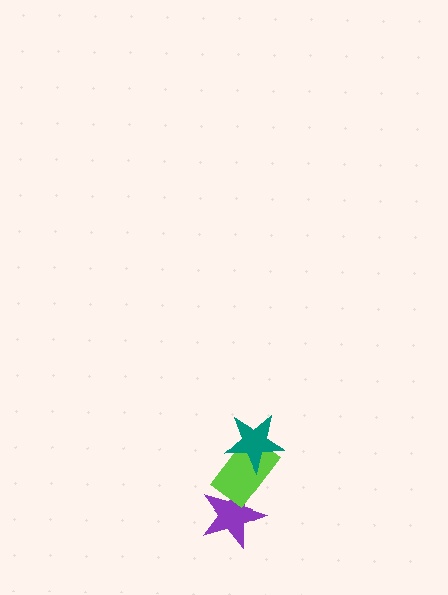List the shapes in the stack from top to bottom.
From top to bottom: the teal star, the lime rectangle, the purple star.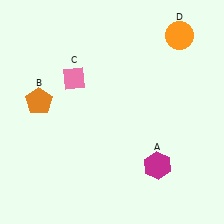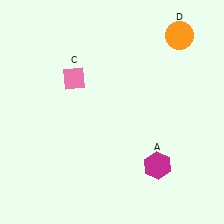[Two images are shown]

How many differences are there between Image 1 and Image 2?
There is 1 difference between the two images.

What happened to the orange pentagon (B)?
The orange pentagon (B) was removed in Image 2. It was in the top-left area of Image 1.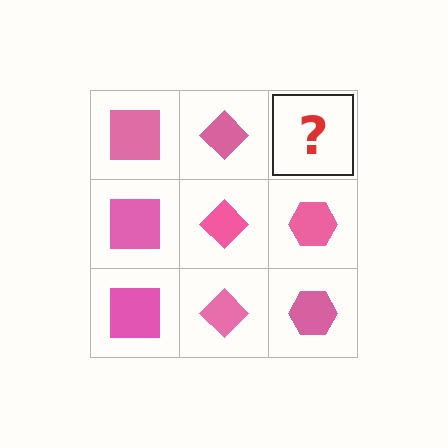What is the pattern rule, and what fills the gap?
The rule is that each column has a consistent shape. The gap should be filled with a pink hexagon.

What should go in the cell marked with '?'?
The missing cell should contain a pink hexagon.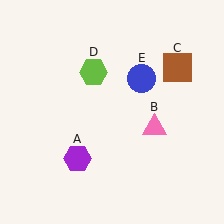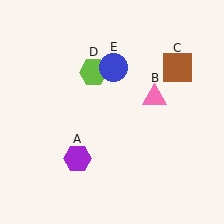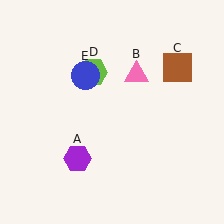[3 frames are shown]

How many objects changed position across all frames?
2 objects changed position: pink triangle (object B), blue circle (object E).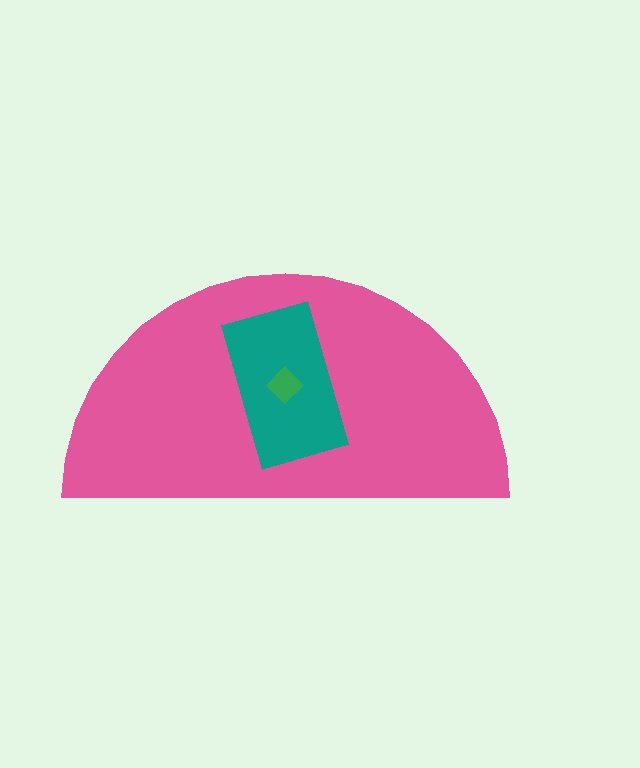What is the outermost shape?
The pink semicircle.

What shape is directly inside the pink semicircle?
The teal rectangle.